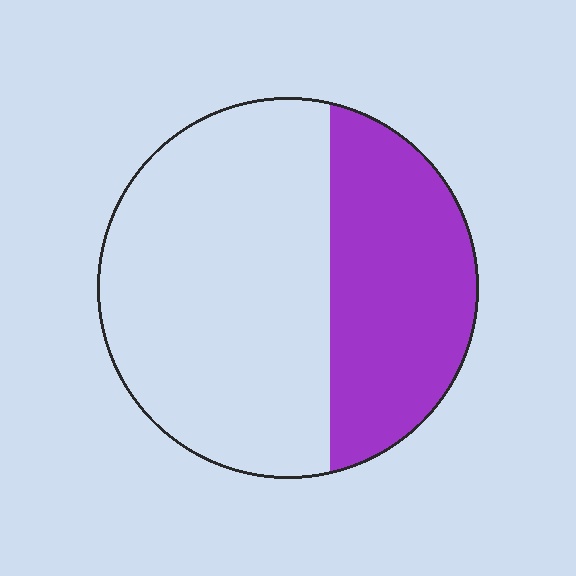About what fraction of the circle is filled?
About three eighths (3/8).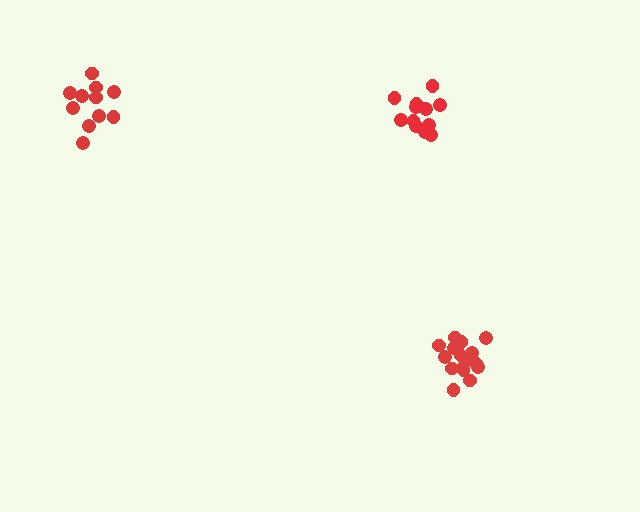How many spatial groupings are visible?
There are 3 spatial groupings.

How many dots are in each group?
Group 1: 13 dots, Group 2: 11 dots, Group 3: 16 dots (40 total).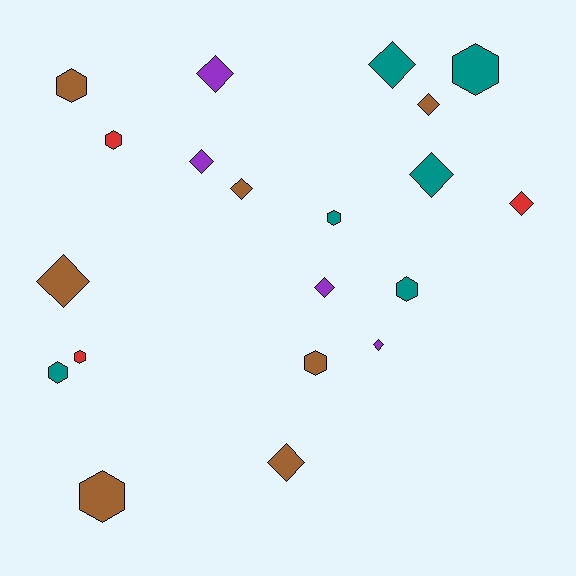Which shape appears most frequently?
Diamond, with 11 objects.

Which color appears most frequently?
Brown, with 7 objects.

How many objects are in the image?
There are 20 objects.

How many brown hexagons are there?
There are 3 brown hexagons.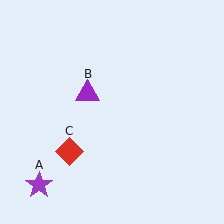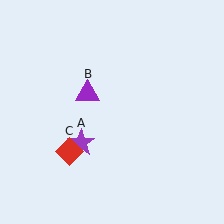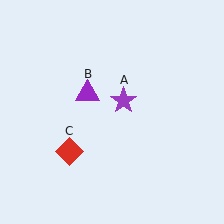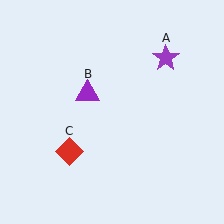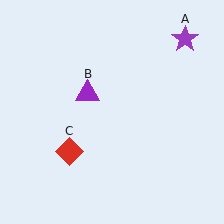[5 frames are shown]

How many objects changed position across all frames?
1 object changed position: purple star (object A).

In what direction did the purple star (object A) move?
The purple star (object A) moved up and to the right.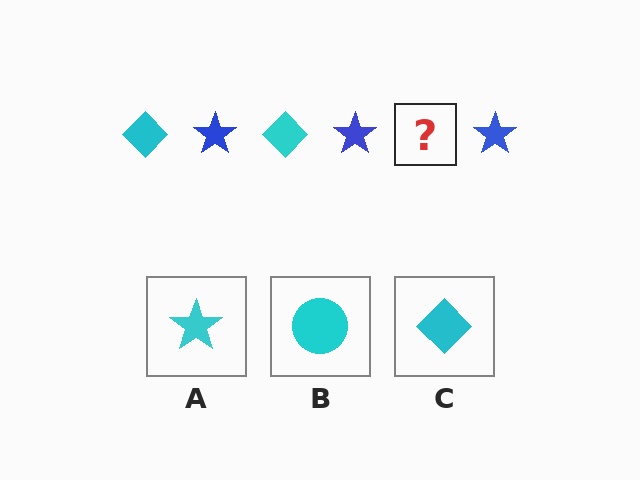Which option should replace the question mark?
Option C.